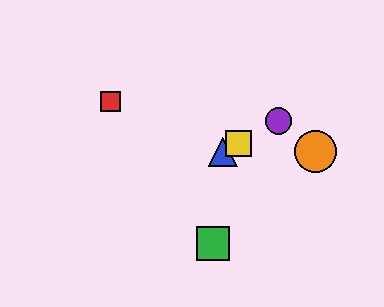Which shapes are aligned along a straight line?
The blue triangle, the yellow square, the purple circle are aligned along a straight line.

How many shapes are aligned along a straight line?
3 shapes (the blue triangle, the yellow square, the purple circle) are aligned along a straight line.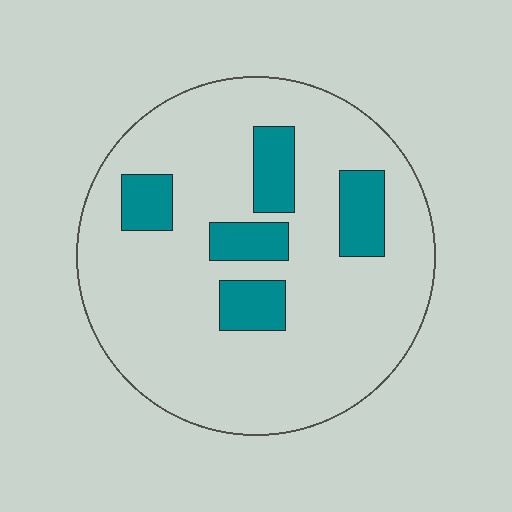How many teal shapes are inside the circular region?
5.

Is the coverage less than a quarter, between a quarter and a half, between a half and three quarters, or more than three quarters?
Less than a quarter.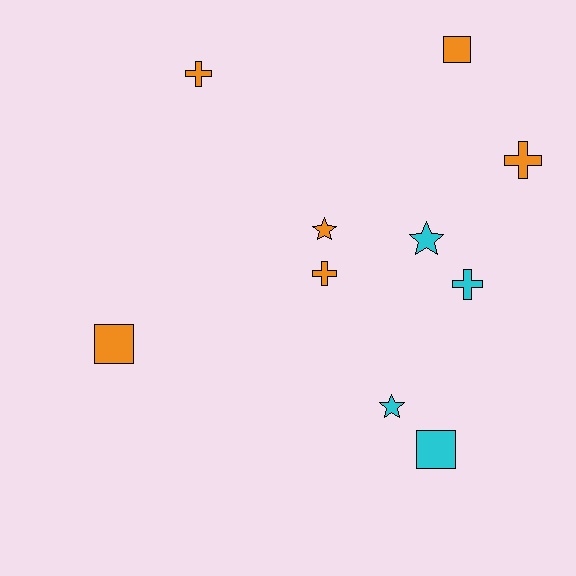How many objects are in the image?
There are 10 objects.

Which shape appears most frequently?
Cross, with 4 objects.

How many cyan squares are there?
There is 1 cyan square.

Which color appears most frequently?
Orange, with 6 objects.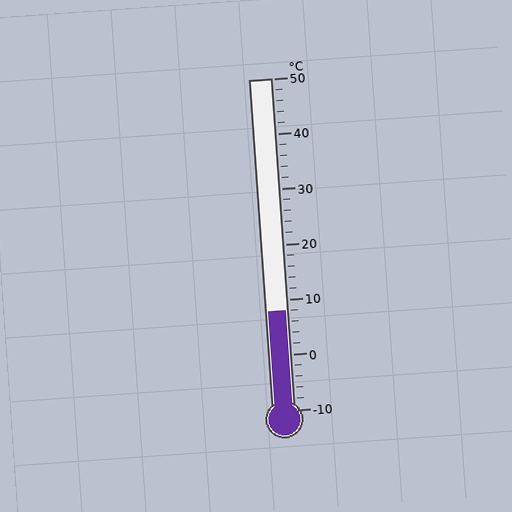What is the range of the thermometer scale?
The thermometer scale ranges from -10°C to 50°C.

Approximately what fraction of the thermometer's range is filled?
The thermometer is filled to approximately 30% of its range.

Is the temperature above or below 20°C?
The temperature is below 20°C.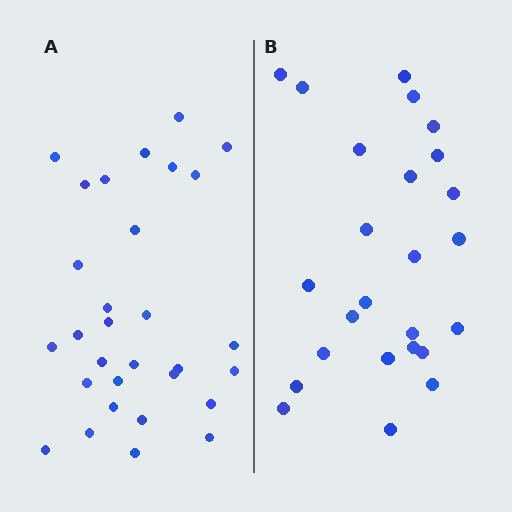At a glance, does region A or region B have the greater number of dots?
Region A (the left region) has more dots.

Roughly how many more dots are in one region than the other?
Region A has about 5 more dots than region B.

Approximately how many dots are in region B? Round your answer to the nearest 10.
About 20 dots. (The exact count is 25, which rounds to 20.)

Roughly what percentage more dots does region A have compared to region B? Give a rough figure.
About 20% more.